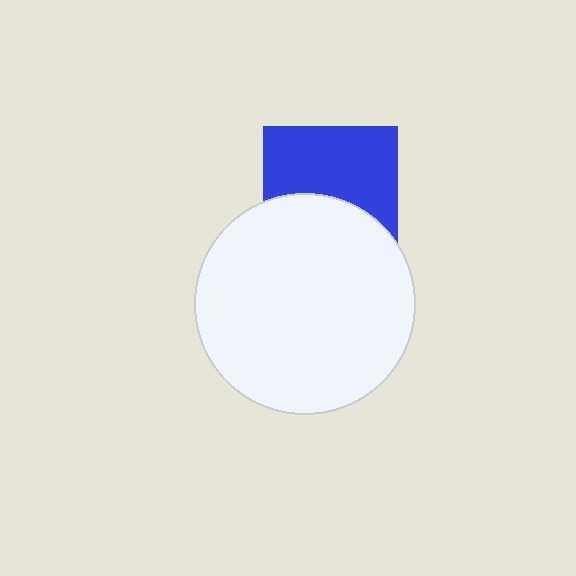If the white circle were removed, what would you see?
You would see the complete blue square.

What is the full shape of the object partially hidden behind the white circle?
The partially hidden object is a blue square.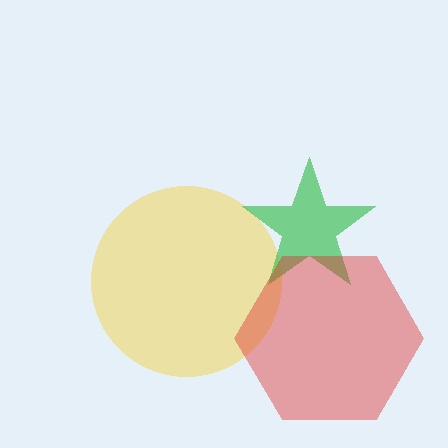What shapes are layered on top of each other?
The layered shapes are: a yellow circle, a green star, a red hexagon.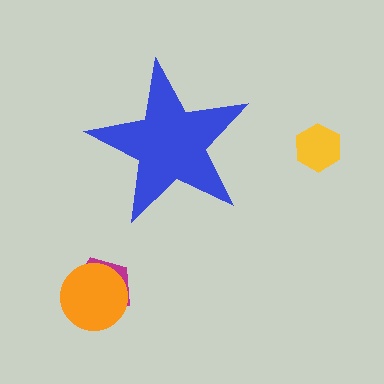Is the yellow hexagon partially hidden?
No, the yellow hexagon is fully visible.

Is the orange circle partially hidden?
No, the orange circle is fully visible.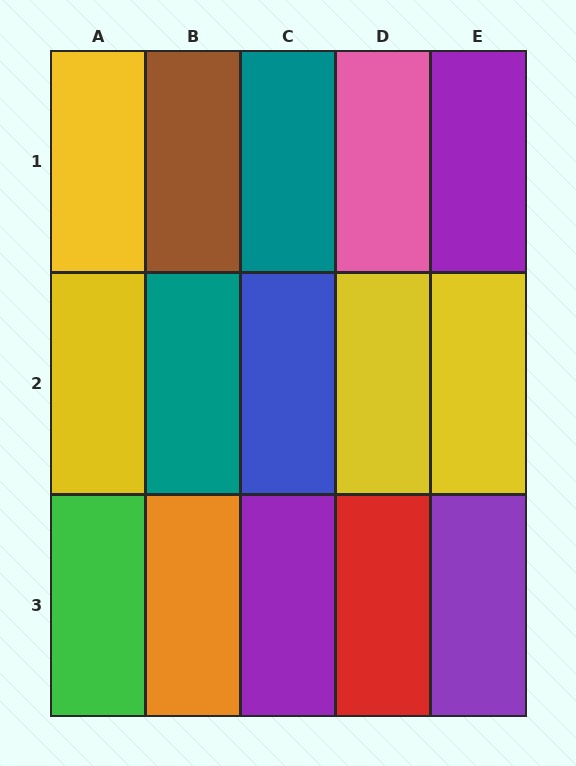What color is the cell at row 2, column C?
Blue.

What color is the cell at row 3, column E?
Purple.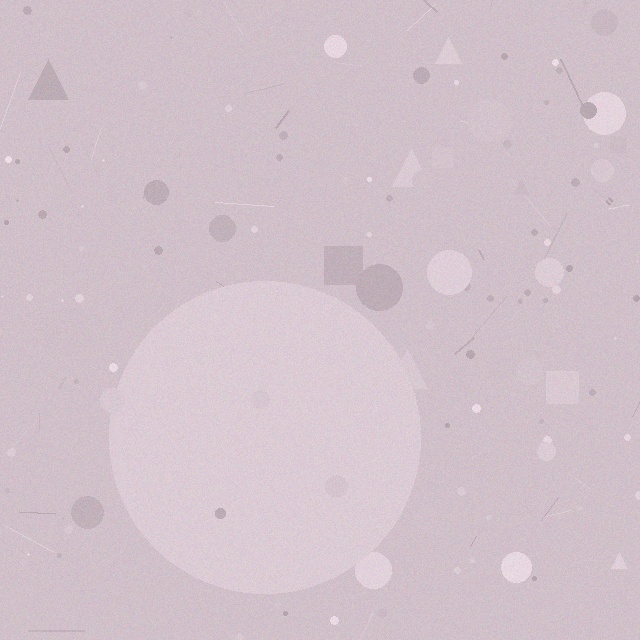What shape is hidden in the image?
A circle is hidden in the image.